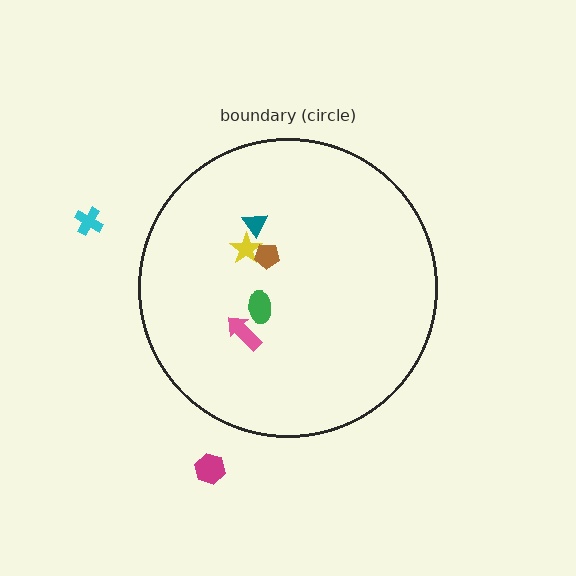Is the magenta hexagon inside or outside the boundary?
Outside.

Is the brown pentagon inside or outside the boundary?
Inside.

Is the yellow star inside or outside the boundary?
Inside.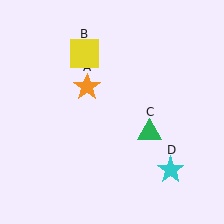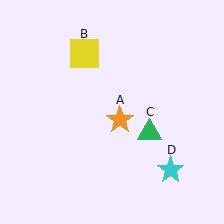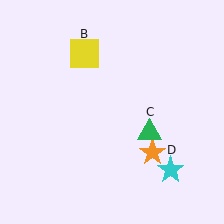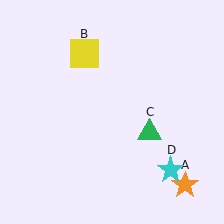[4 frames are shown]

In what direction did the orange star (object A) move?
The orange star (object A) moved down and to the right.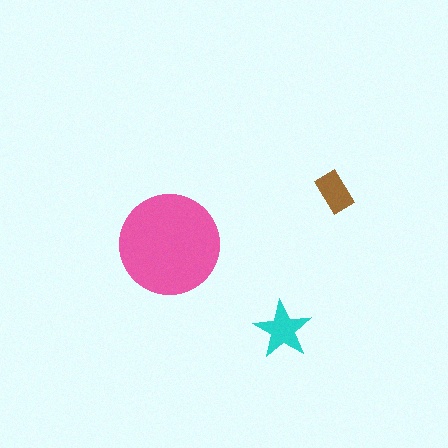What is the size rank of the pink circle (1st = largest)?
1st.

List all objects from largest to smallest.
The pink circle, the cyan star, the brown rectangle.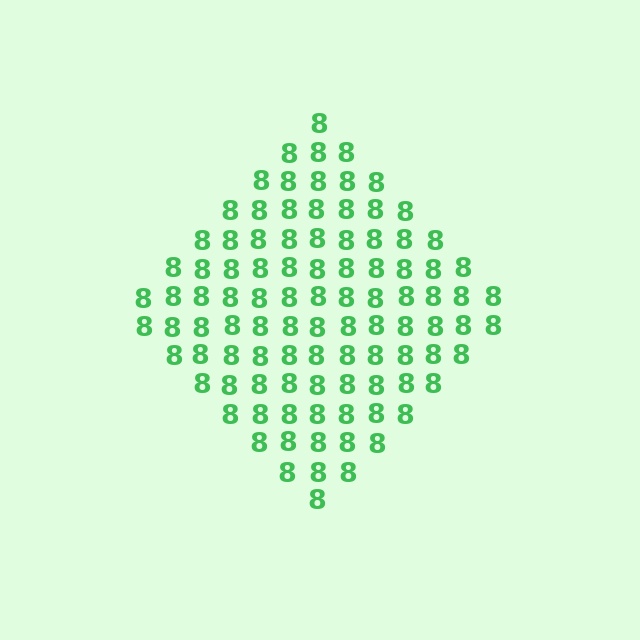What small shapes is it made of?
It is made of small digit 8's.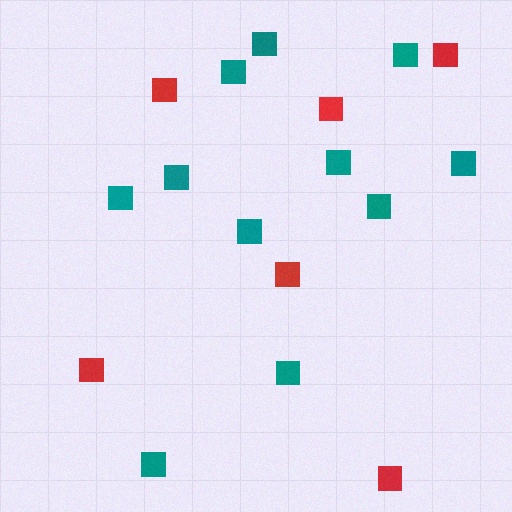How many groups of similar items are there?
There are 2 groups: one group of red squares (6) and one group of teal squares (11).